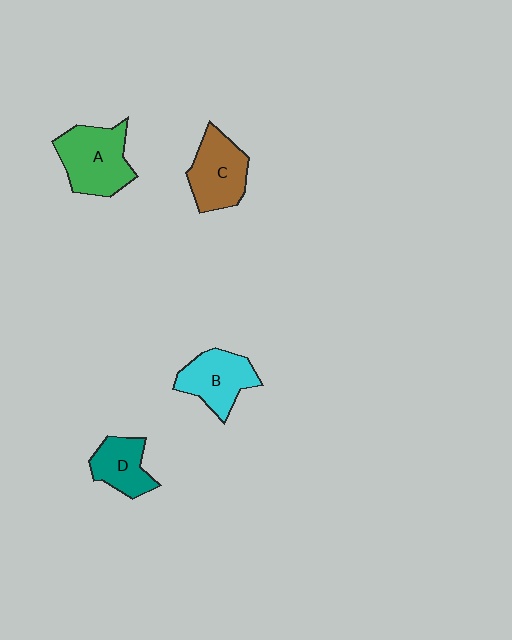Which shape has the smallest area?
Shape D (teal).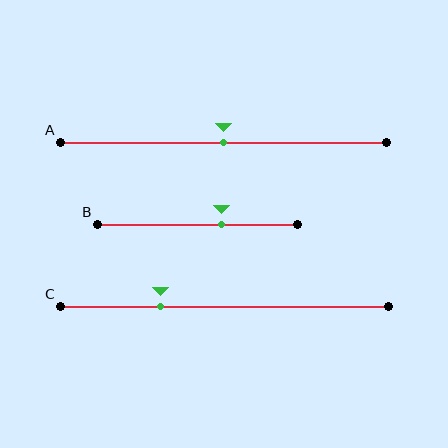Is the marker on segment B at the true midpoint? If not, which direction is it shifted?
No, the marker on segment B is shifted to the right by about 12% of the segment length.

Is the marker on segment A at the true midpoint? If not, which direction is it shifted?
Yes, the marker on segment A is at the true midpoint.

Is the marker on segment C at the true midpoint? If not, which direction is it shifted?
No, the marker on segment C is shifted to the left by about 20% of the segment length.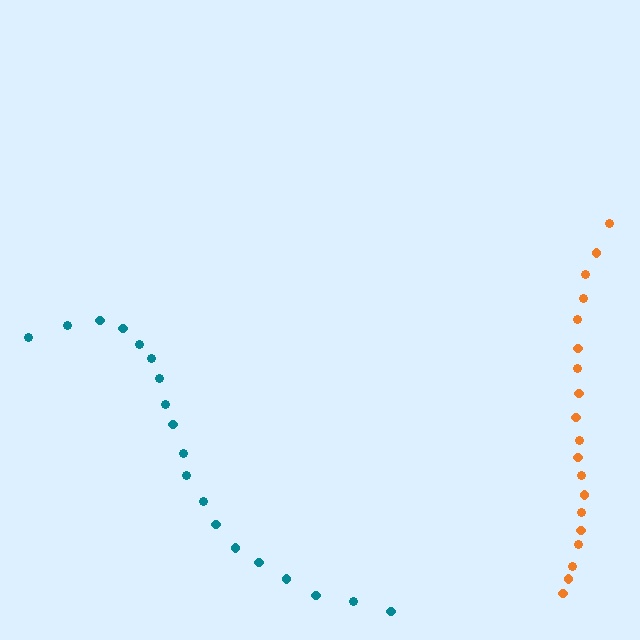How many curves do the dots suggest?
There are 2 distinct paths.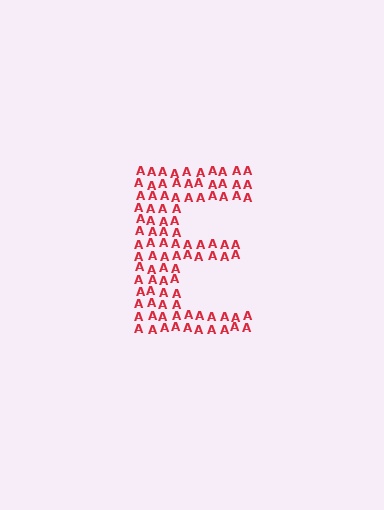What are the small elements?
The small elements are letter A's.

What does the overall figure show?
The overall figure shows the letter E.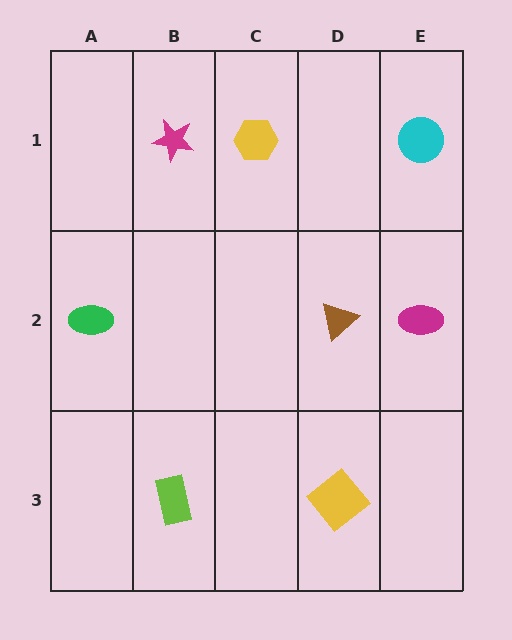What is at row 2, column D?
A brown triangle.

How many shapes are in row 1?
3 shapes.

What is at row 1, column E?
A cyan circle.